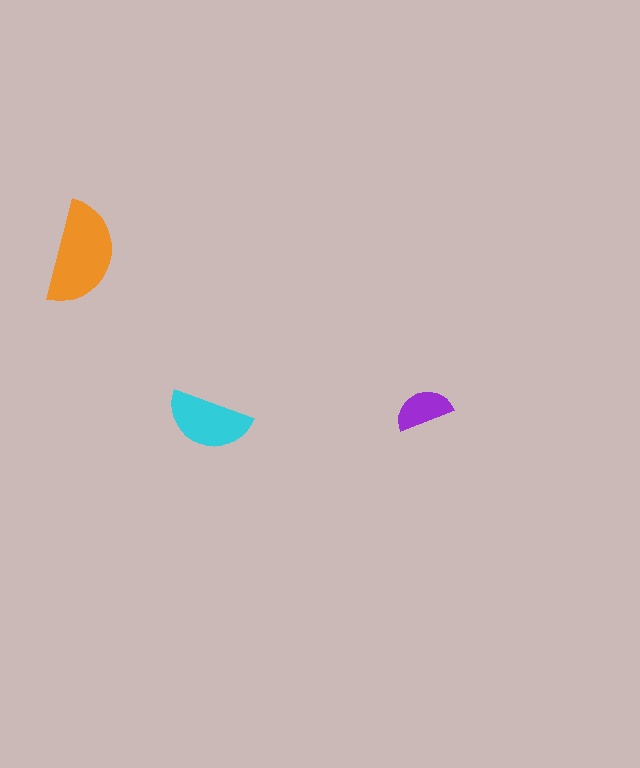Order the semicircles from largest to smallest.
the orange one, the cyan one, the purple one.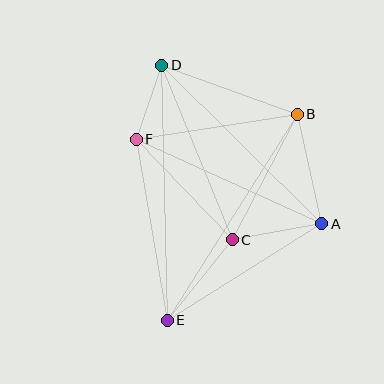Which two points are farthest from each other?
Points D and E are farthest from each other.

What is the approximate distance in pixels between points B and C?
The distance between B and C is approximately 141 pixels.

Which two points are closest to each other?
Points D and F are closest to each other.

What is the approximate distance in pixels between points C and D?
The distance between C and D is approximately 188 pixels.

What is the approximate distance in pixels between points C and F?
The distance between C and F is approximately 139 pixels.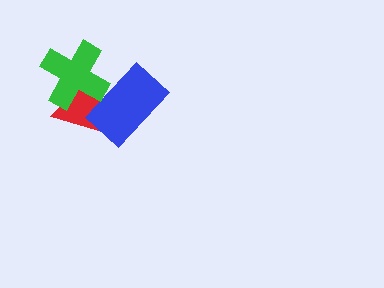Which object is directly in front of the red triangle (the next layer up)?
The blue rectangle is directly in front of the red triangle.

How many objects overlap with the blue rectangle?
2 objects overlap with the blue rectangle.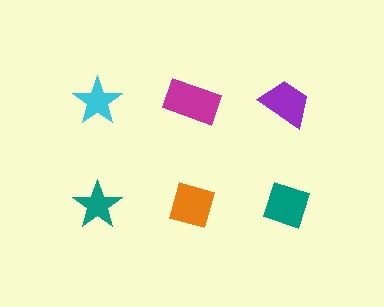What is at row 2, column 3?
A teal diamond.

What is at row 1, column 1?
A cyan star.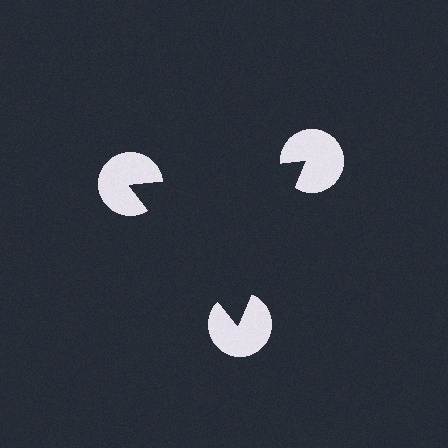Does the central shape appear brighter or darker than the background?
It typically appears slightly darker than the background, even though no actual brightness change is drawn.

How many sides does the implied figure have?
3 sides.